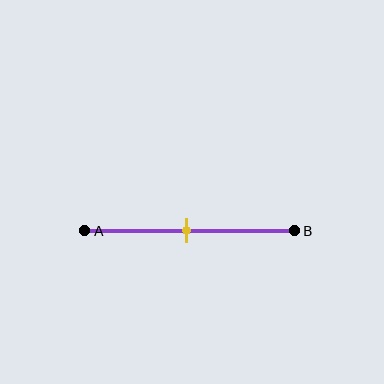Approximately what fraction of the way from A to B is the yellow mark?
The yellow mark is approximately 50% of the way from A to B.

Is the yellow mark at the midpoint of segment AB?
Yes, the mark is approximately at the midpoint.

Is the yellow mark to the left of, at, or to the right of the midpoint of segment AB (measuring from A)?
The yellow mark is approximately at the midpoint of segment AB.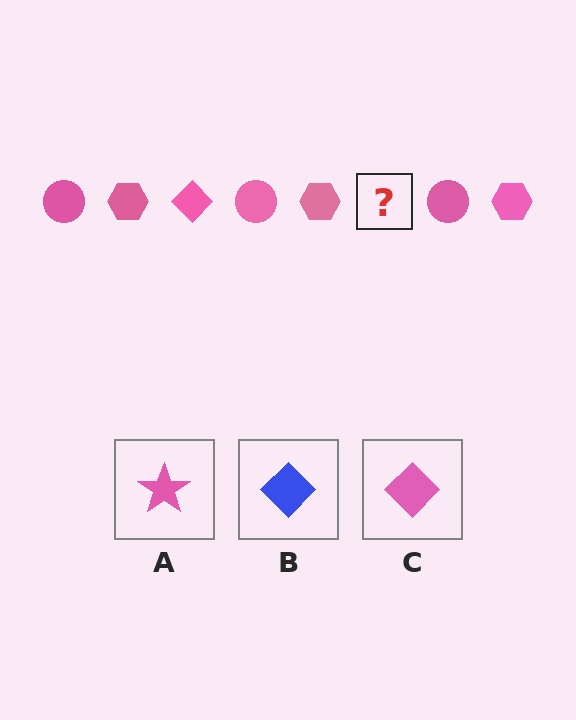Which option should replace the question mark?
Option C.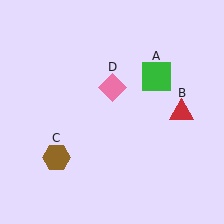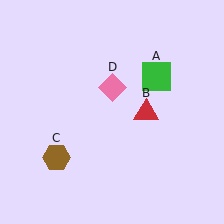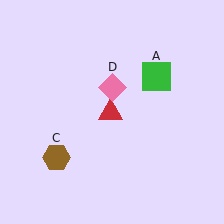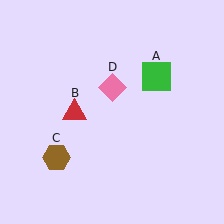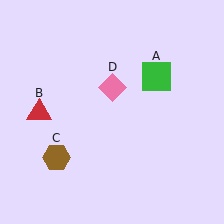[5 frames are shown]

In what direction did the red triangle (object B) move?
The red triangle (object B) moved left.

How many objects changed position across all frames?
1 object changed position: red triangle (object B).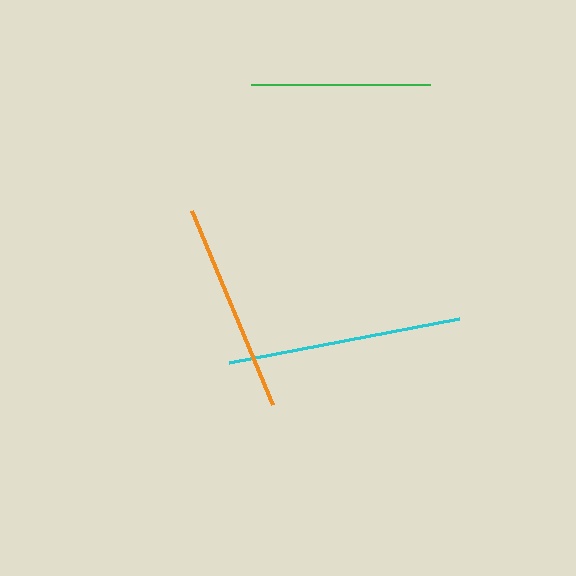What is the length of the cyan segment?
The cyan segment is approximately 234 pixels long.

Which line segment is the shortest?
The green line is the shortest at approximately 180 pixels.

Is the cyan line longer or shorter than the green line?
The cyan line is longer than the green line.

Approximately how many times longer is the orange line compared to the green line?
The orange line is approximately 1.2 times the length of the green line.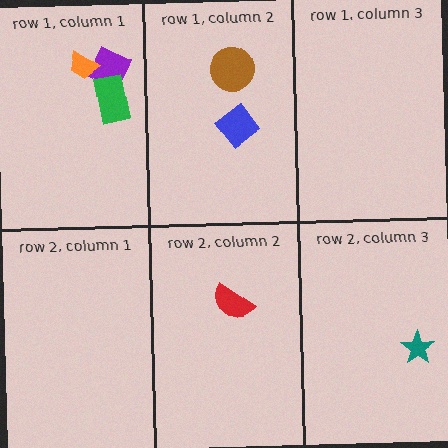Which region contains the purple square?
The row 1, column 1 region.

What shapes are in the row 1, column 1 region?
The purple square, the orange trapezoid, the green rectangle.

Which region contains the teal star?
The row 2, column 3 region.